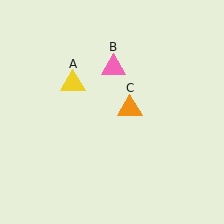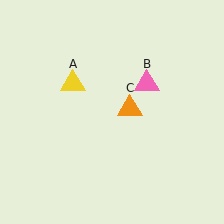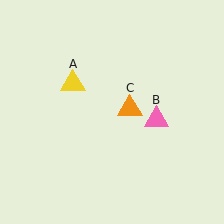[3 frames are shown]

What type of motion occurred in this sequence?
The pink triangle (object B) rotated clockwise around the center of the scene.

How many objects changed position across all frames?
1 object changed position: pink triangle (object B).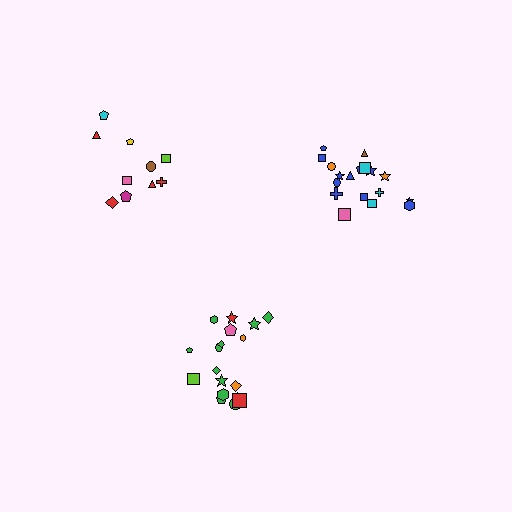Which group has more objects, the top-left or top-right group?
The top-right group.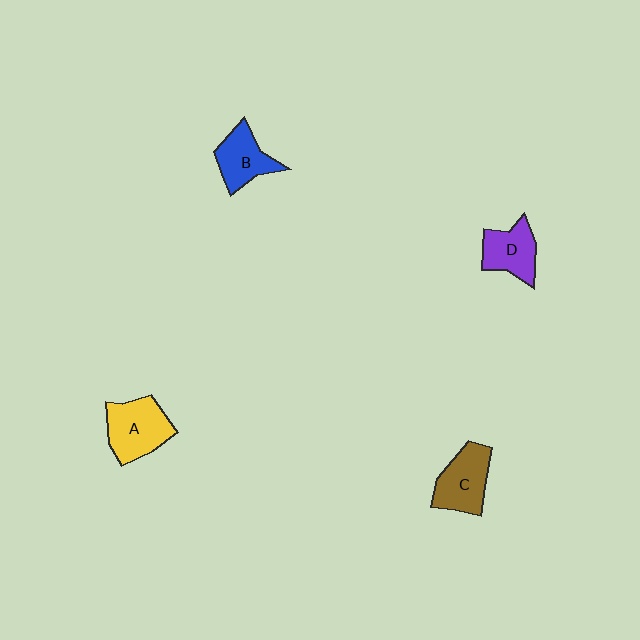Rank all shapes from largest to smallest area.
From largest to smallest: A (yellow), C (brown), D (purple), B (blue).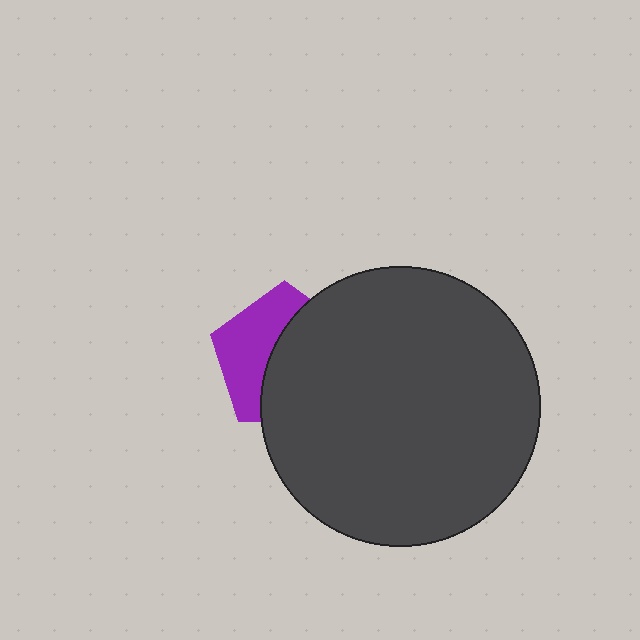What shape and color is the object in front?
The object in front is a dark gray circle.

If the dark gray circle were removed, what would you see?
You would see the complete purple pentagon.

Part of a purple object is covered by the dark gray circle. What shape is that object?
It is a pentagon.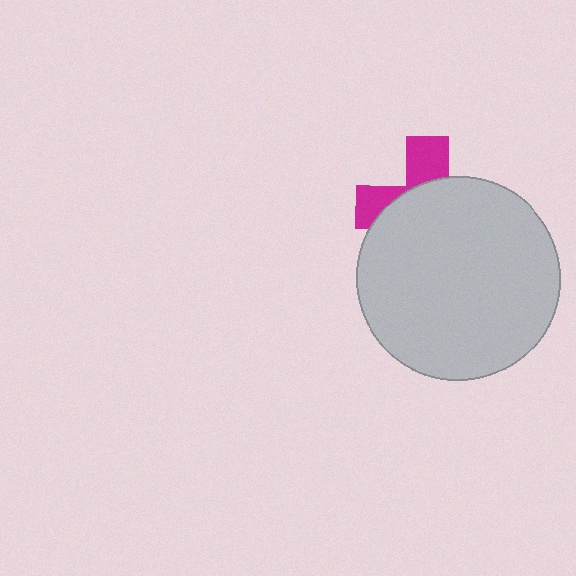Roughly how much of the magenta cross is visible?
A small part of it is visible (roughly 31%).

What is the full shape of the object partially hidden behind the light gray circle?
The partially hidden object is a magenta cross.